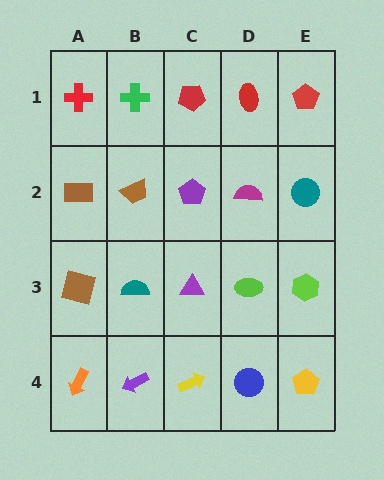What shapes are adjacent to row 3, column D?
A magenta semicircle (row 2, column D), a blue circle (row 4, column D), a purple triangle (row 3, column C), a lime hexagon (row 3, column E).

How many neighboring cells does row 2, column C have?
4.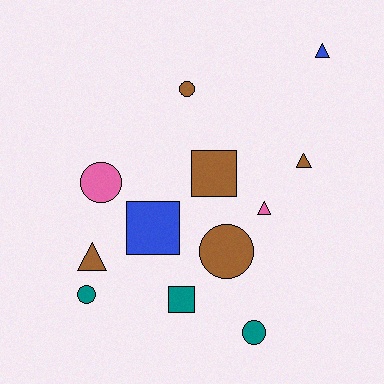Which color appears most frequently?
Brown, with 5 objects.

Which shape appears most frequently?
Circle, with 5 objects.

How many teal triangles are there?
There are no teal triangles.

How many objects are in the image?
There are 12 objects.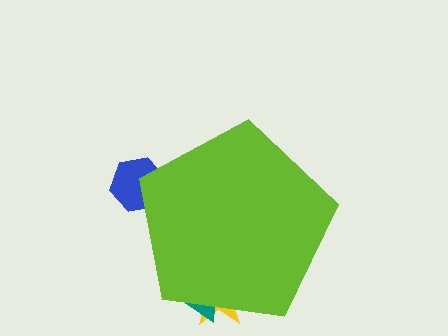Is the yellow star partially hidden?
Yes, the yellow star is partially hidden behind the lime pentagon.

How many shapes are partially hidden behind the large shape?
3 shapes are partially hidden.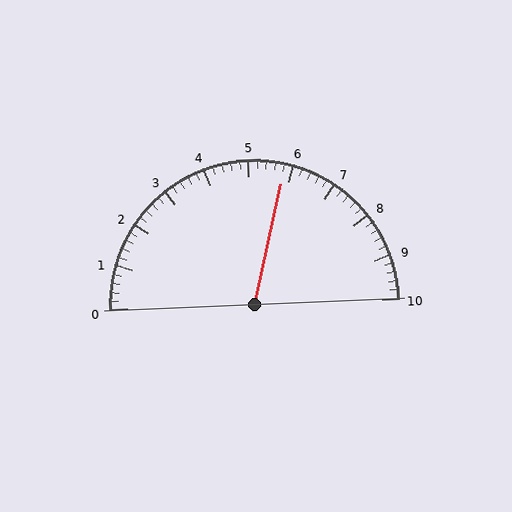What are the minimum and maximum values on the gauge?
The gauge ranges from 0 to 10.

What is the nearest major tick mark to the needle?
The nearest major tick mark is 6.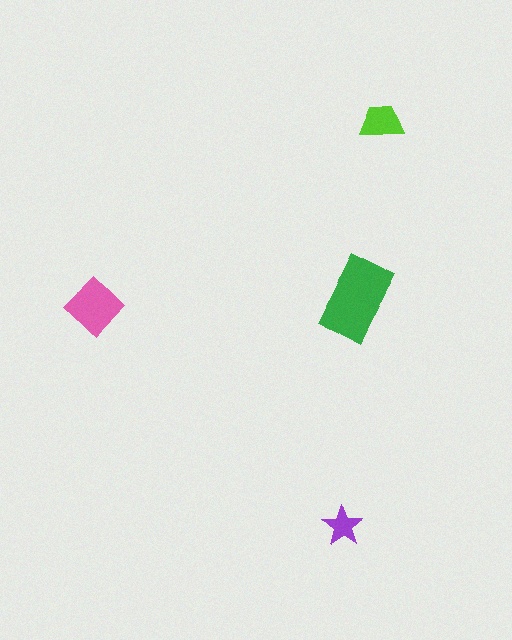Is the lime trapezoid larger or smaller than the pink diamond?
Smaller.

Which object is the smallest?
The purple star.